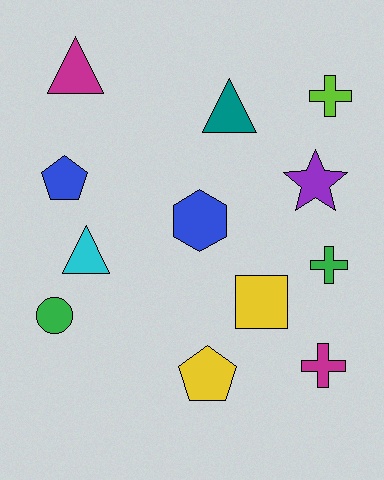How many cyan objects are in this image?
There is 1 cyan object.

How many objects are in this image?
There are 12 objects.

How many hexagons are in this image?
There is 1 hexagon.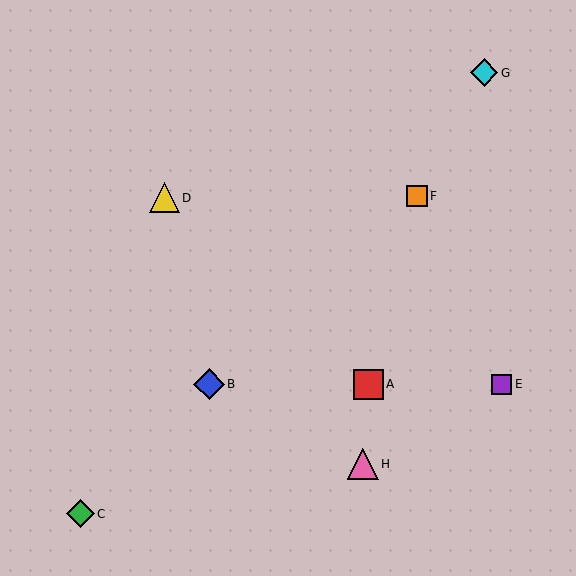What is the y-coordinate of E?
Object E is at y≈384.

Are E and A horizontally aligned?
Yes, both are at y≈384.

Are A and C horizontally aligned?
No, A is at y≈384 and C is at y≈514.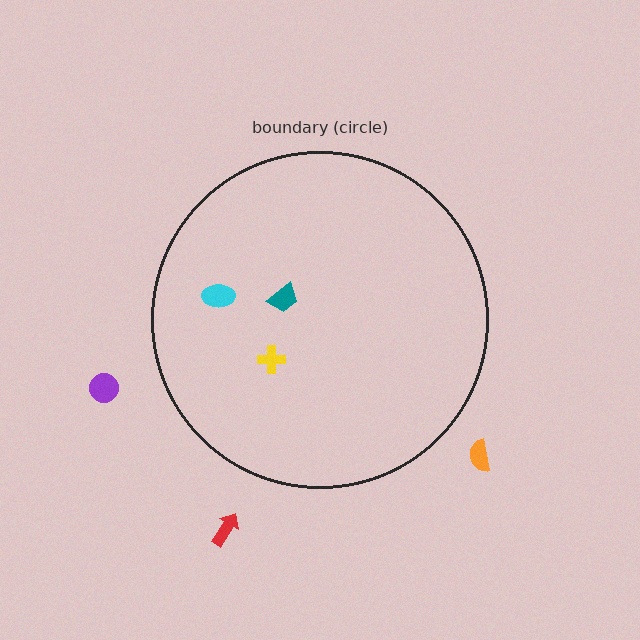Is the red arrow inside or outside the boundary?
Outside.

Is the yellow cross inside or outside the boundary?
Inside.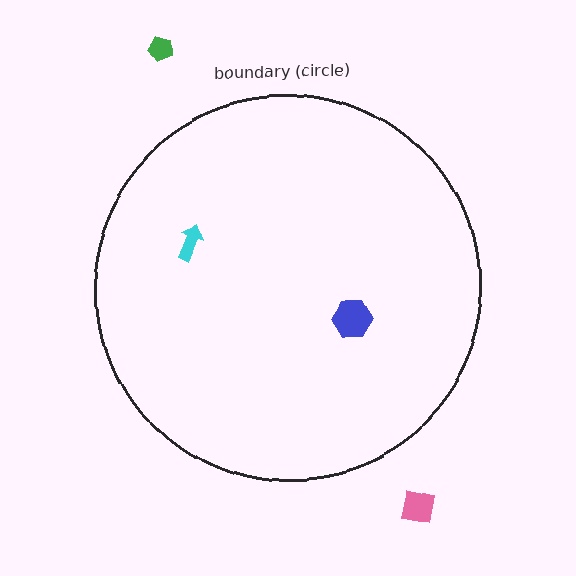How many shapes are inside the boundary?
2 inside, 2 outside.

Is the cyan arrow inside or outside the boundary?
Inside.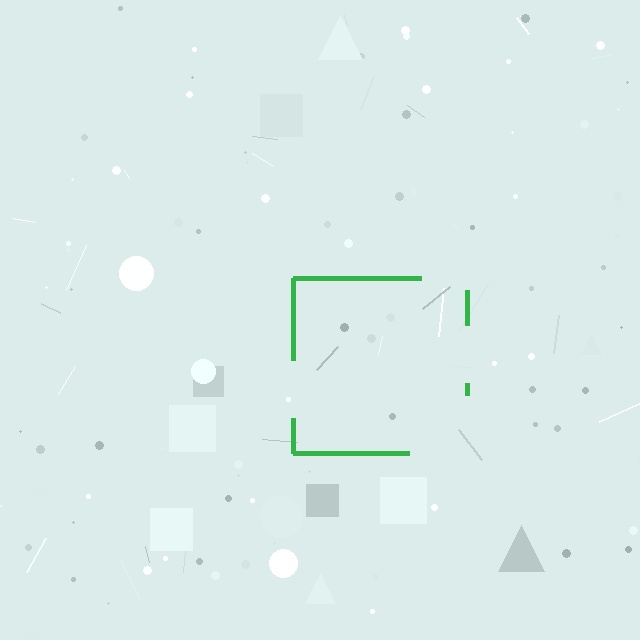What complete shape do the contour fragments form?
The contour fragments form a square.